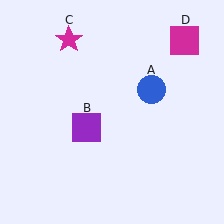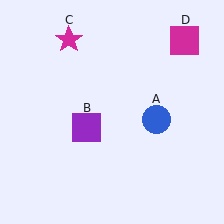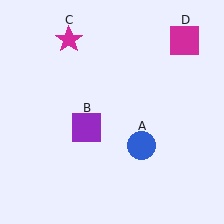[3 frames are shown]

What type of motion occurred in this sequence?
The blue circle (object A) rotated clockwise around the center of the scene.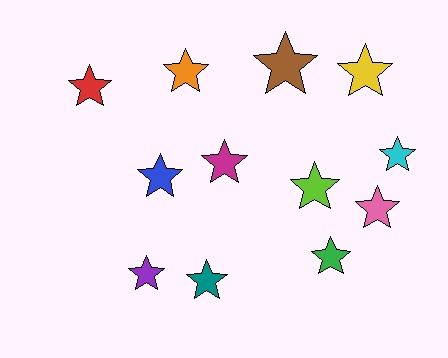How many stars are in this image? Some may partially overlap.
There are 12 stars.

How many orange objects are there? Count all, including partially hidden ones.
There is 1 orange object.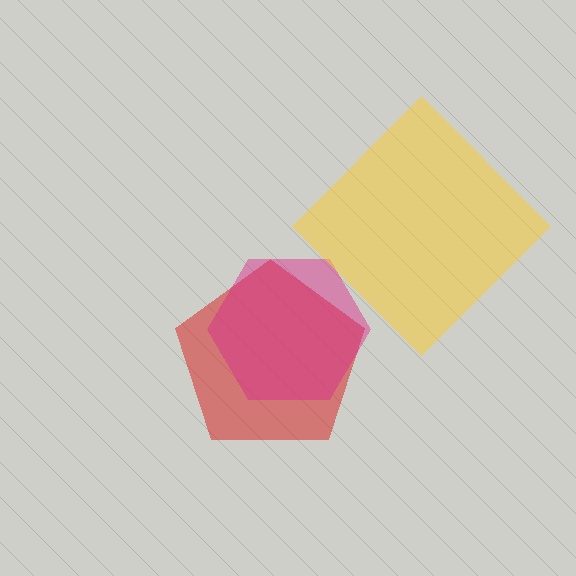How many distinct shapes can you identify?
There are 3 distinct shapes: a red pentagon, a magenta hexagon, a yellow diamond.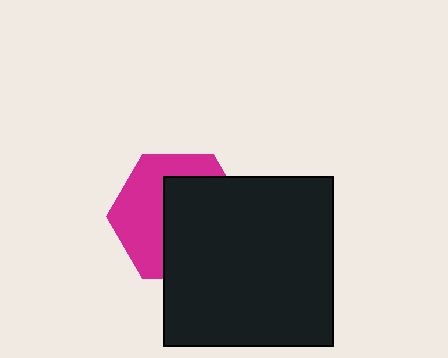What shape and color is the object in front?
The object in front is a black square.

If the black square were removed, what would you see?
You would see the complete magenta hexagon.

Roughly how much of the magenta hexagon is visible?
About half of it is visible (roughly 46%).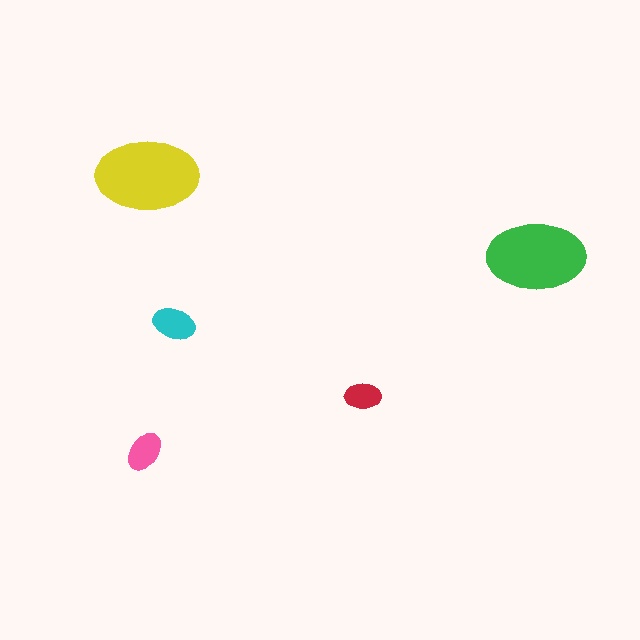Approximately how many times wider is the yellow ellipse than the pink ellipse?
About 2.5 times wider.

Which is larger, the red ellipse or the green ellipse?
The green one.